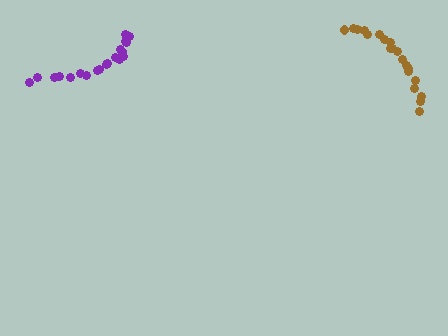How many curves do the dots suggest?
There are 2 distinct paths.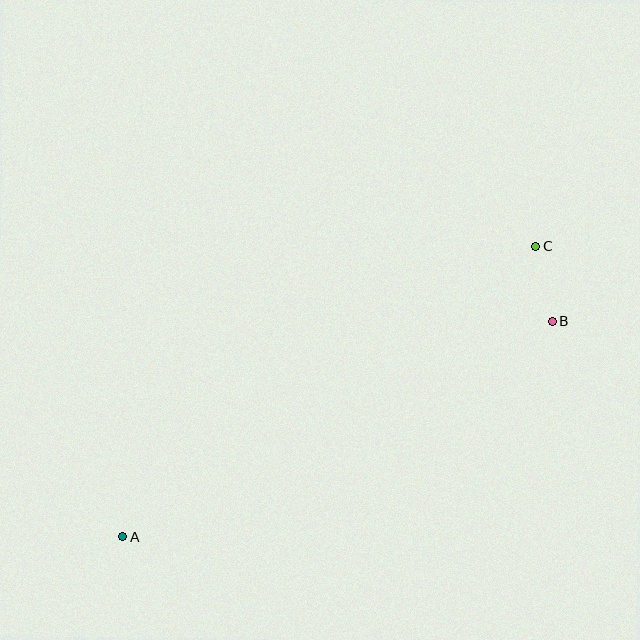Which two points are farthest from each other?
Points A and C are farthest from each other.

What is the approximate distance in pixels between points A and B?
The distance between A and B is approximately 480 pixels.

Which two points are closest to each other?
Points B and C are closest to each other.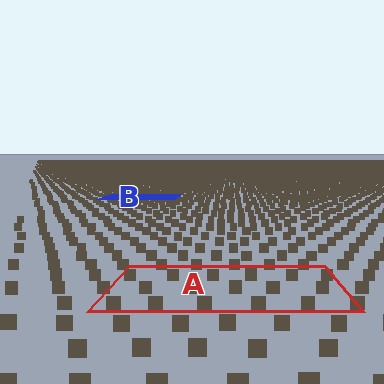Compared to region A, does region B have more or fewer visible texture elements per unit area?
Region B has more texture elements per unit area — they are packed more densely because it is farther away.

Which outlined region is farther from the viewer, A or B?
Region B is farther from the viewer — the texture elements inside it appear smaller and more densely packed.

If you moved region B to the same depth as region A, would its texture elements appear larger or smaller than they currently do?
They would appear larger. At a closer depth, the same texture elements are projected at a bigger on-screen size.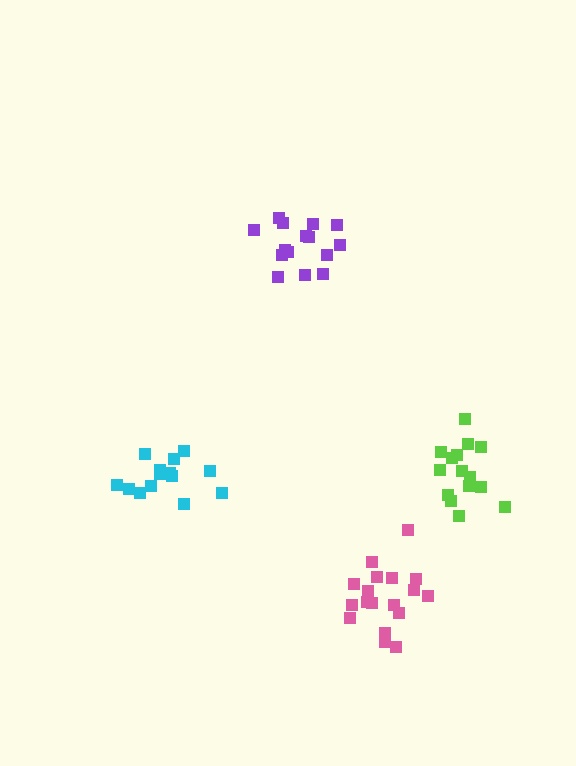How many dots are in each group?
Group 1: 15 dots, Group 2: 18 dots, Group 3: 15 dots, Group 4: 14 dots (62 total).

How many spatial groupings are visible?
There are 4 spatial groupings.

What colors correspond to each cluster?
The clusters are colored: purple, pink, lime, cyan.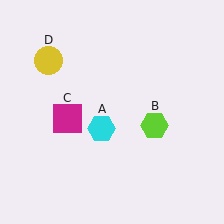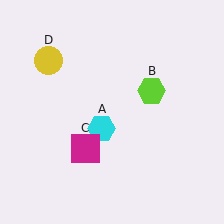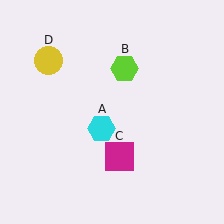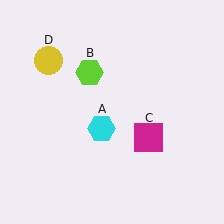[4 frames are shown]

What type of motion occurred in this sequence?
The lime hexagon (object B), magenta square (object C) rotated counterclockwise around the center of the scene.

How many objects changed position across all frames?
2 objects changed position: lime hexagon (object B), magenta square (object C).